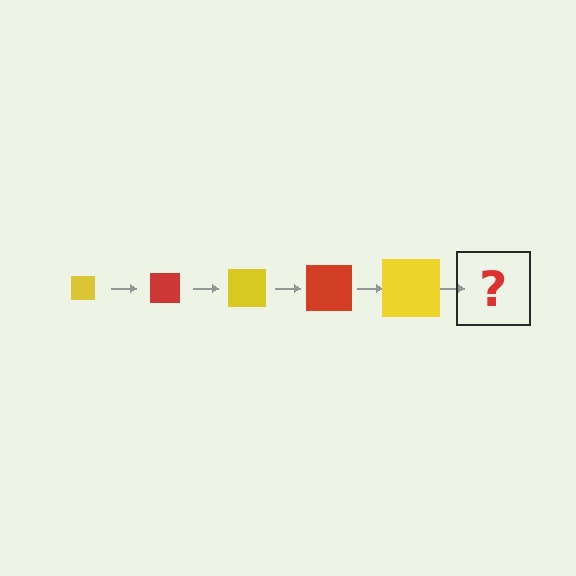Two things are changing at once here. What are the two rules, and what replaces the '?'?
The two rules are that the square grows larger each step and the color cycles through yellow and red. The '?' should be a red square, larger than the previous one.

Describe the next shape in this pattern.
It should be a red square, larger than the previous one.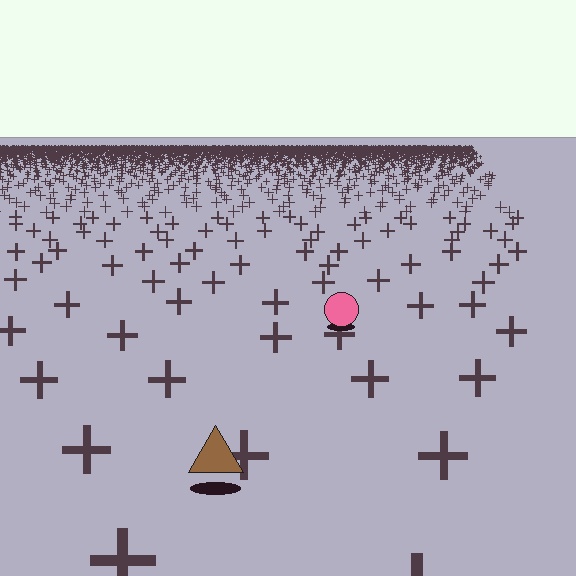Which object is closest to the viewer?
The brown triangle is closest. The texture marks near it are larger and more spread out.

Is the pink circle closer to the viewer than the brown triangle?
No. The brown triangle is closer — you can tell from the texture gradient: the ground texture is coarser near it.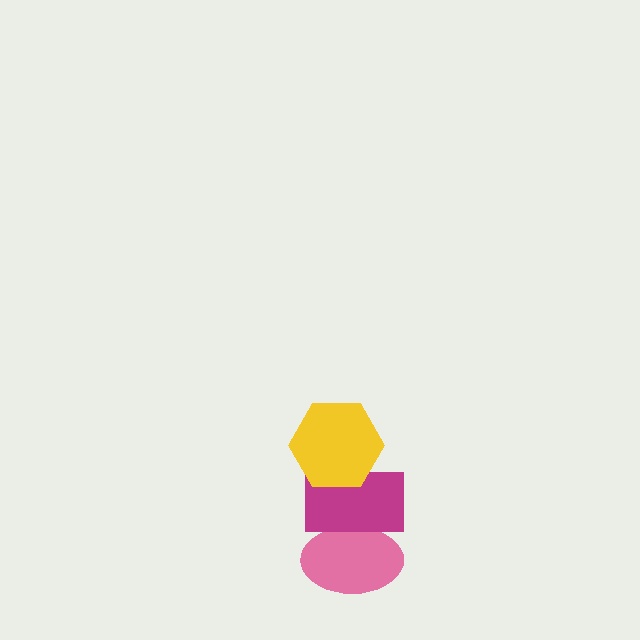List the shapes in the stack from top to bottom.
From top to bottom: the yellow hexagon, the magenta rectangle, the pink ellipse.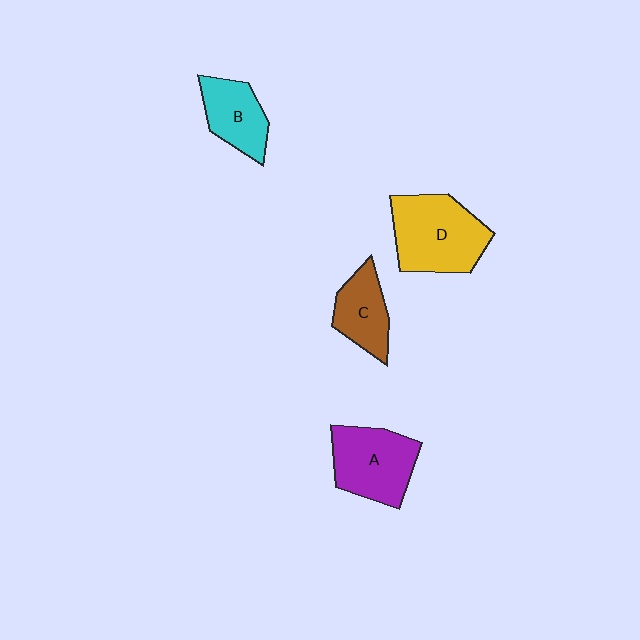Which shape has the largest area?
Shape D (yellow).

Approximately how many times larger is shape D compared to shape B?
Approximately 1.6 times.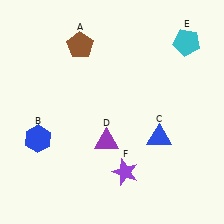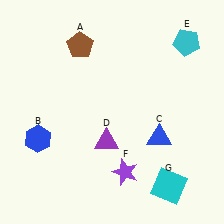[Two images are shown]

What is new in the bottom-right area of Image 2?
A cyan square (G) was added in the bottom-right area of Image 2.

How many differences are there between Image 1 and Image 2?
There is 1 difference between the two images.